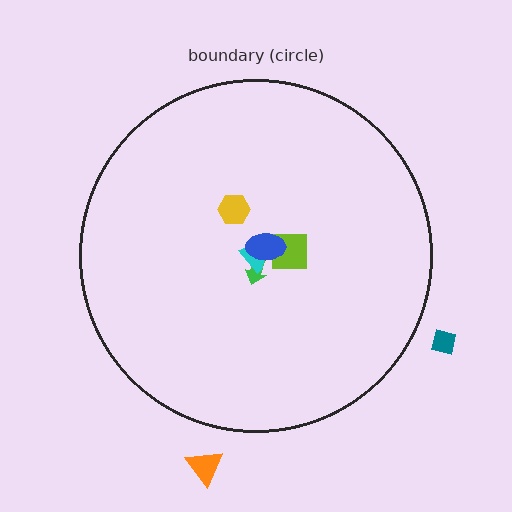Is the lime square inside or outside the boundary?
Inside.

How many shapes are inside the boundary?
5 inside, 2 outside.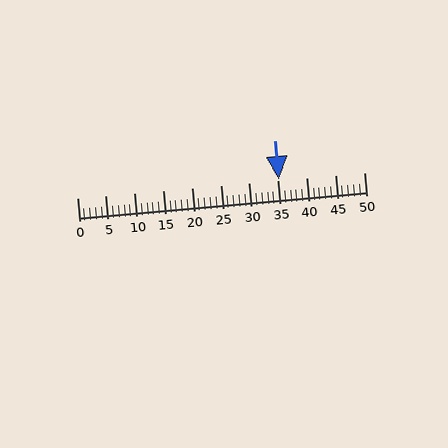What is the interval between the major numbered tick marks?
The major tick marks are spaced 5 units apart.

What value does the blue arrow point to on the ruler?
The blue arrow points to approximately 35.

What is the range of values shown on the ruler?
The ruler shows values from 0 to 50.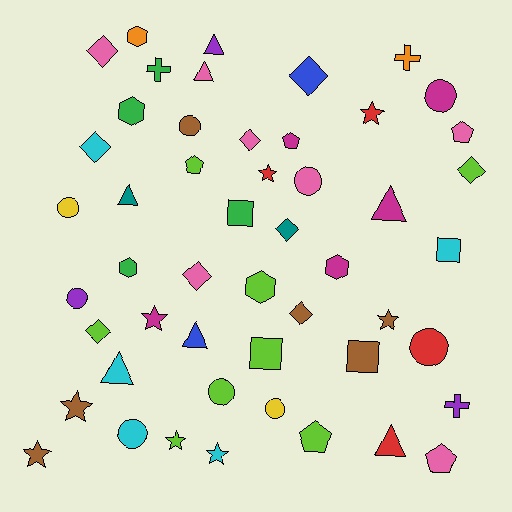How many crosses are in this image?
There are 3 crosses.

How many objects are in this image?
There are 50 objects.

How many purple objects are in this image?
There are 3 purple objects.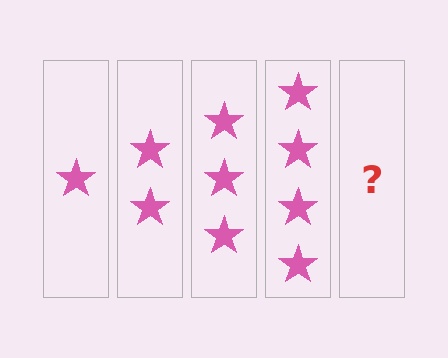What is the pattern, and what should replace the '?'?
The pattern is that each step adds one more star. The '?' should be 5 stars.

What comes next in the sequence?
The next element should be 5 stars.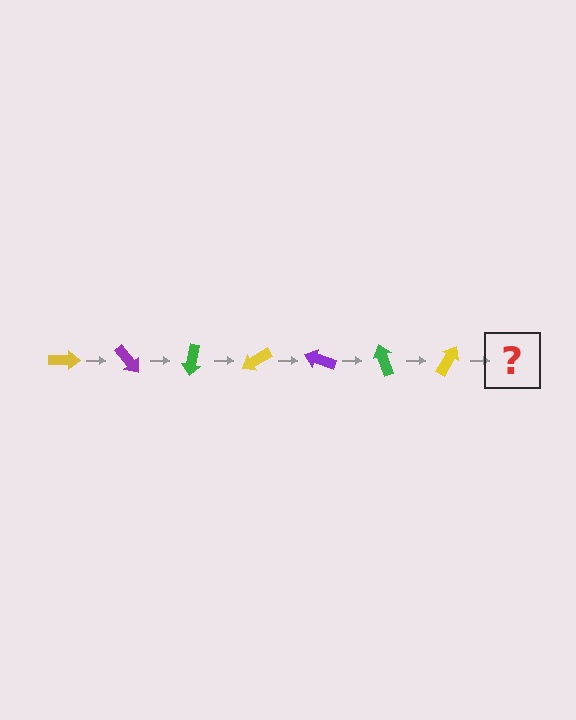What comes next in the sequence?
The next element should be a purple arrow, rotated 350 degrees from the start.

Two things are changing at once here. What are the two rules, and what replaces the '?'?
The two rules are that it rotates 50 degrees each step and the color cycles through yellow, purple, and green. The '?' should be a purple arrow, rotated 350 degrees from the start.